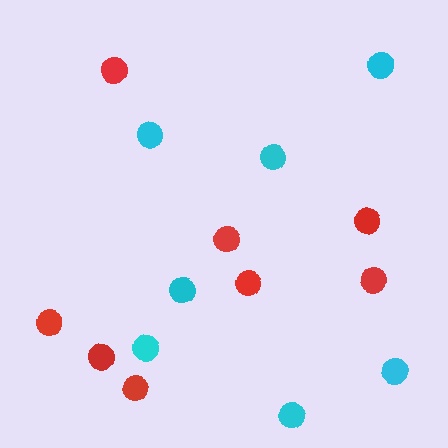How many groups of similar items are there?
There are 2 groups: one group of red circles (8) and one group of cyan circles (7).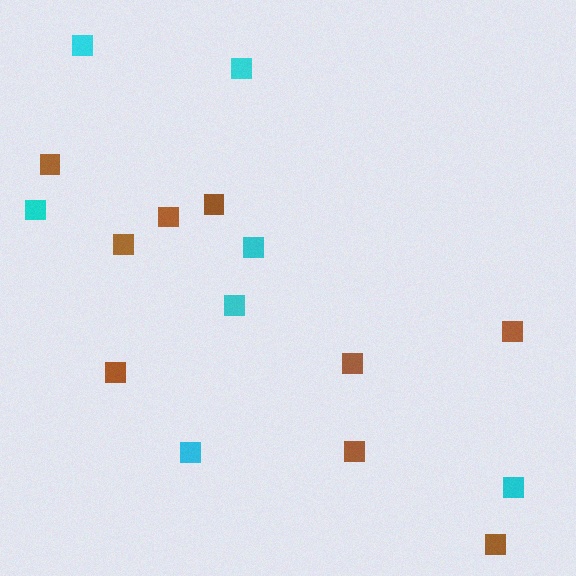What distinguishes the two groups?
There are 2 groups: one group of cyan squares (7) and one group of brown squares (9).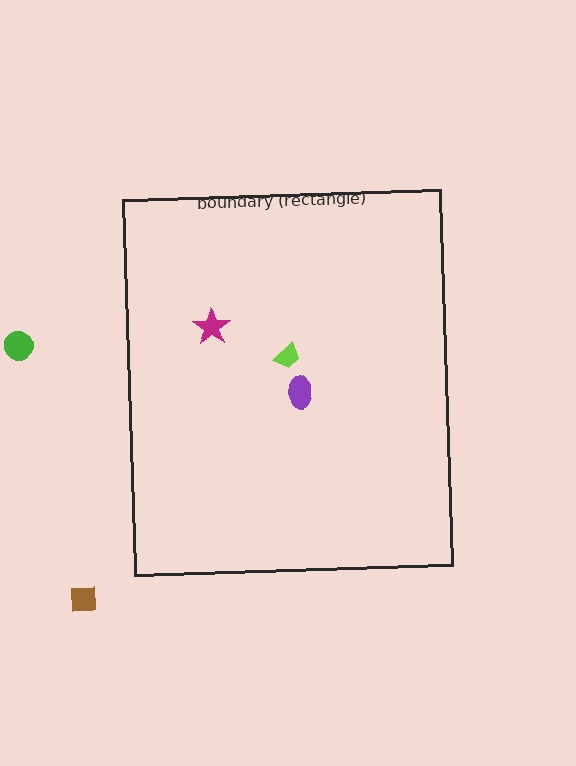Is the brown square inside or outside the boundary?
Outside.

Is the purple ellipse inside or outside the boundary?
Inside.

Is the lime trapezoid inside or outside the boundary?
Inside.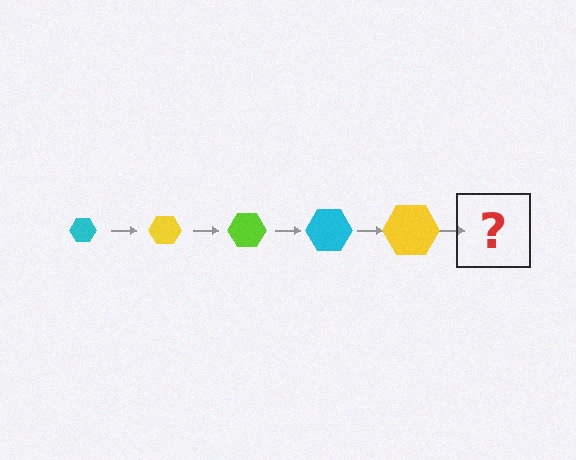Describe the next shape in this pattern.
It should be a lime hexagon, larger than the previous one.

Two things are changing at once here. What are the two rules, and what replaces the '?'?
The two rules are that the hexagon grows larger each step and the color cycles through cyan, yellow, and lime. The '?' should be a lime hexagon, larger than the previous one.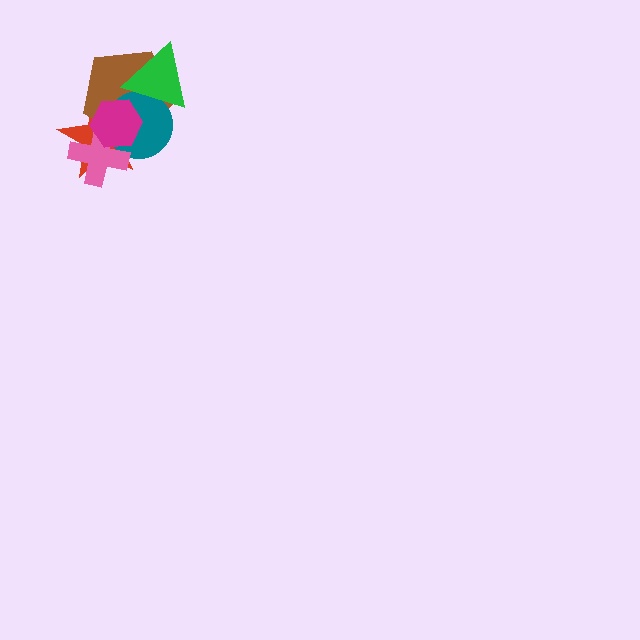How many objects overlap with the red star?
4 objects overlap with the red star.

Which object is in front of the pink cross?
The magenta hexagon is in front of the pink cross.